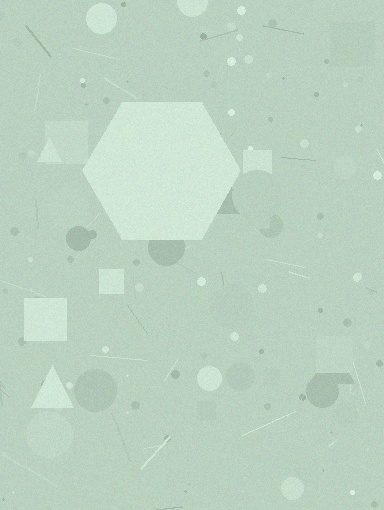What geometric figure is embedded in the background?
A hexagon is embedded in the background.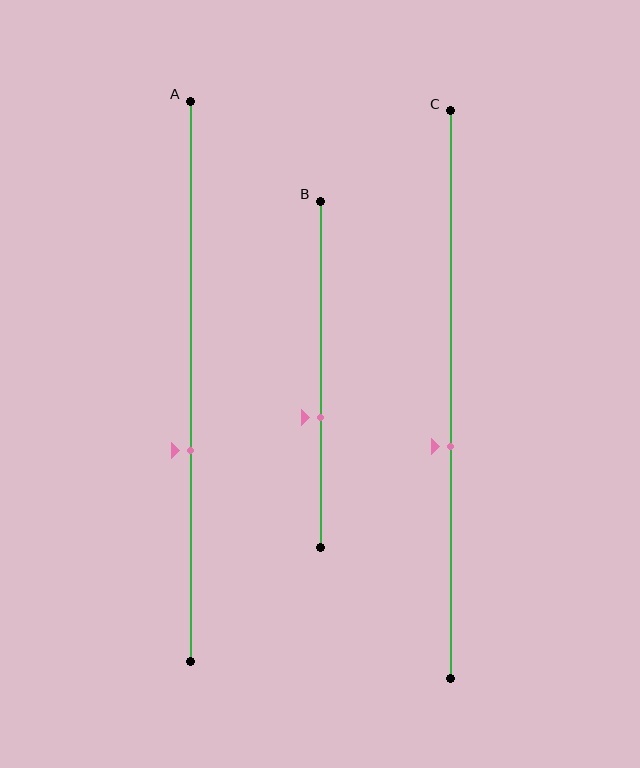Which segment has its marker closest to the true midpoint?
Segment C has its marker closest to the true midpoint.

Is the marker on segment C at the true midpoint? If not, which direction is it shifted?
No, the marker on segment C is shifted downward by about 9% of the segment length.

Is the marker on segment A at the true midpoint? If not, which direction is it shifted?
No, the marker on segment A is shifted downward by about 12% of the segment length.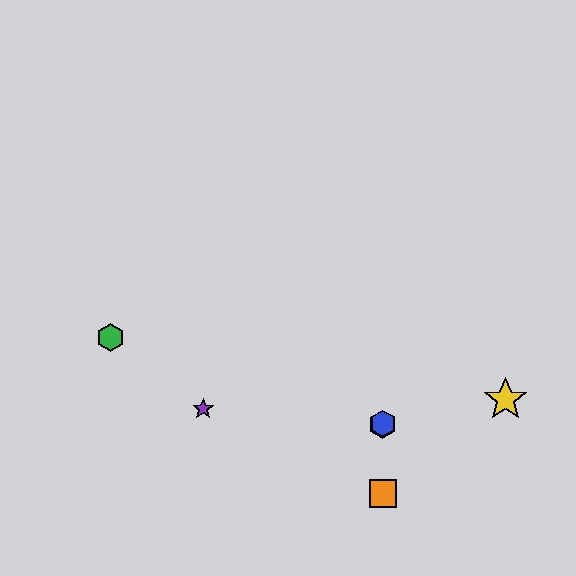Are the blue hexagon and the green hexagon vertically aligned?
No, the blue hexagon is at x≈383 and the green hexagon is at x≈111.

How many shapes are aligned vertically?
3 shapes (the red hexagon, the blue hexagon, the orange square) are aligned vertically.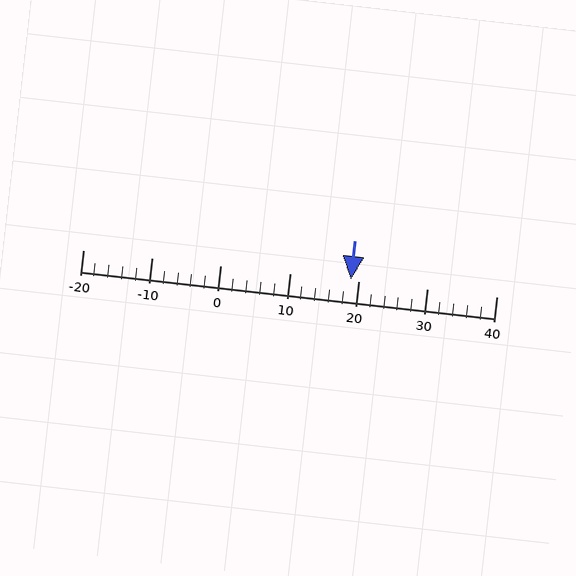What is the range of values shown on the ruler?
The ruler shows values from -20 to 40.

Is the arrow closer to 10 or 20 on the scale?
The arrow is closer to 20.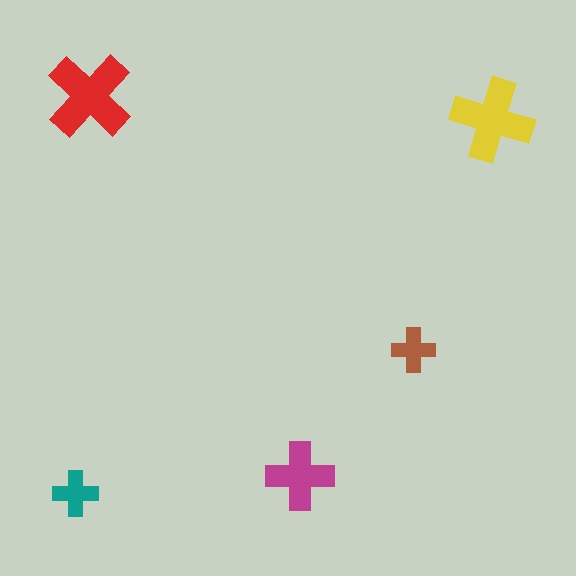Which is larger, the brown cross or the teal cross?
The teal one.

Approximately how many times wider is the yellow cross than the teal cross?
About 2 times wider.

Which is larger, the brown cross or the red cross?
The red one.